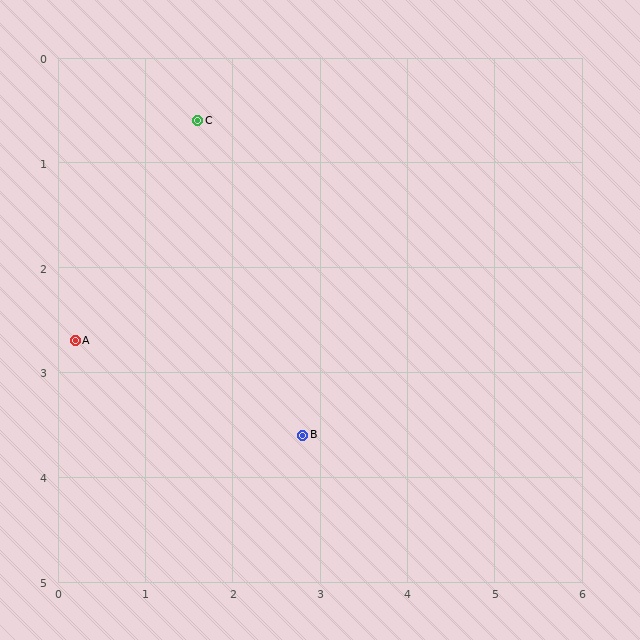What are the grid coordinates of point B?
Point B is at approximately (2.8, 3.6).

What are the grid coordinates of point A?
Point A is at approximately (0.2, 2.7).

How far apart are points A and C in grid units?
Points A and C are about 2.5 grid units apart.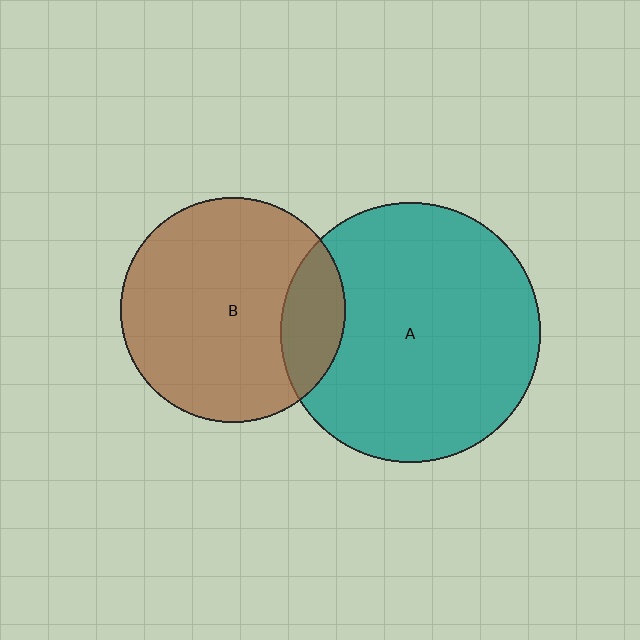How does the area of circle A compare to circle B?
Approximately 1.3 times.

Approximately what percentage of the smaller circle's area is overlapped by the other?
Approximately 20%.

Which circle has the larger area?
Circle A (teal).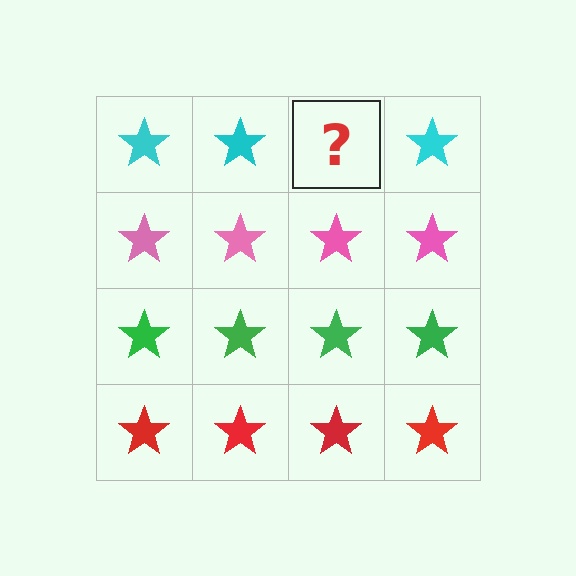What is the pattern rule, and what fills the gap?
The rule is that each row has a consistent color. The gap should be filled with a cyan star.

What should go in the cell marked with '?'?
The missing cell should contain a cyan star.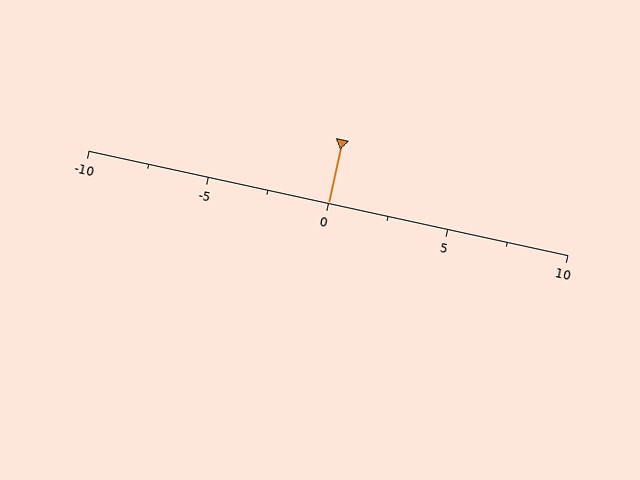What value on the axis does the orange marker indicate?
The marker indicates approximately 0.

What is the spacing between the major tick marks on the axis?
The major ticks are spaced 5 apart.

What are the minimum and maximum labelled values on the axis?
The axis runs from -10 to 10.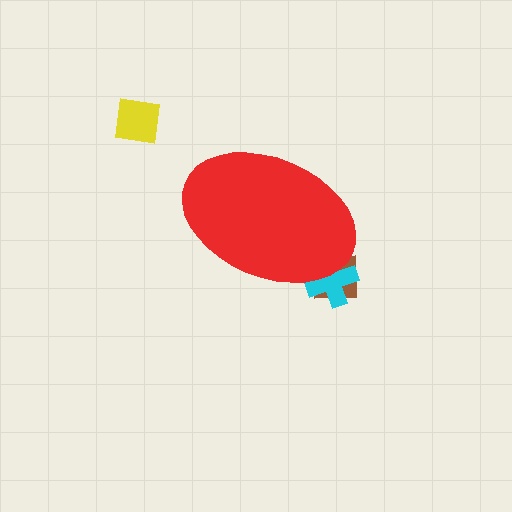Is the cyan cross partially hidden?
Yes, the cyan cross is partially hidden behind the red ellipse.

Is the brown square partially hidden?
Yes, the brown square is partially hidden behind the red ellipse.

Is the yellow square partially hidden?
No, the yellow square is fully visible.